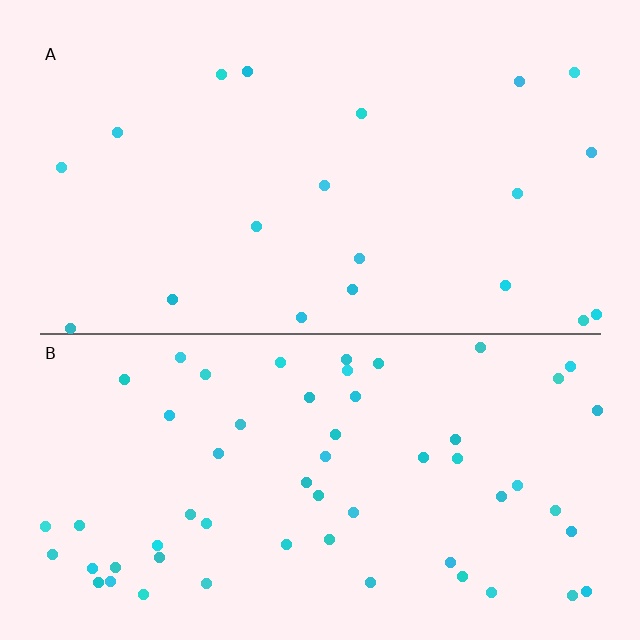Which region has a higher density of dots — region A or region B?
B (the bottom).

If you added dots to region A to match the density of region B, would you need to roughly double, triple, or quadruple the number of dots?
Approximately triple.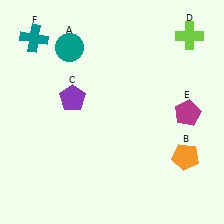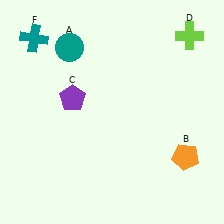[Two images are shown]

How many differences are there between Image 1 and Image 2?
There is 1 difference between the two images.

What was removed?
The magenta pentagon (E) was removed in Image 2.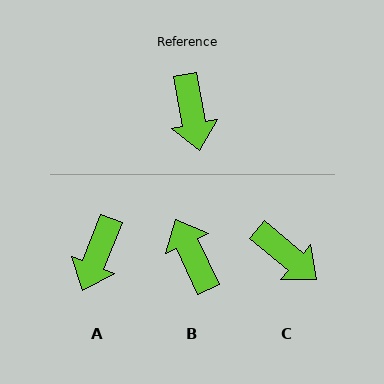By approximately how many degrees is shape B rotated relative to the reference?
Approximately 166 degrees clockwise.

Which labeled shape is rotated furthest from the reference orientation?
B, about 166 degrees away.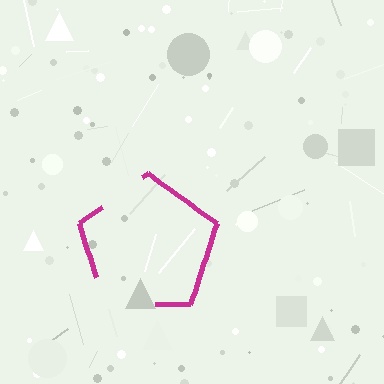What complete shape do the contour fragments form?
The contour fragments form a pentagon.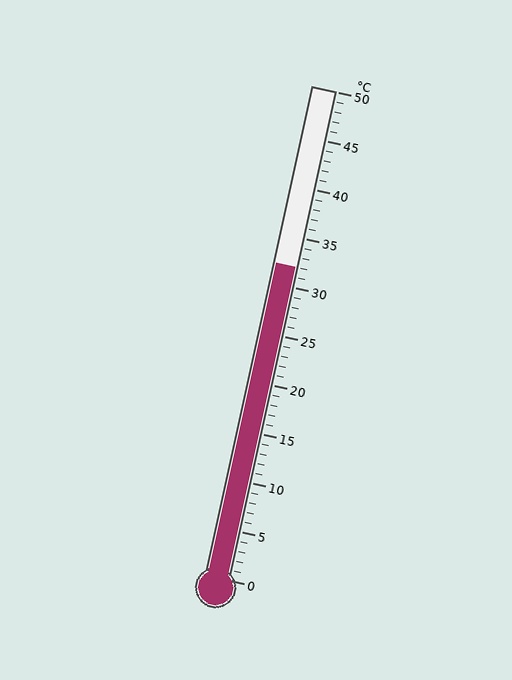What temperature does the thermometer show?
The thermometer shows approximately 32°C.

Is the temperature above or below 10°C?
The temperature is above 10°C.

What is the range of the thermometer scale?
The thermometer scale ranges from 0°C to 50°C.